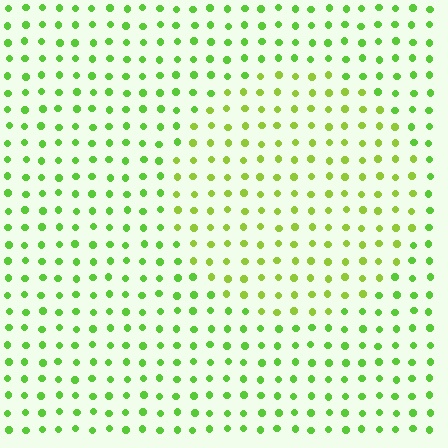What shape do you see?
I see a circle.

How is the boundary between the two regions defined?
The boundary is defined purely by a slight shift in hue (about 23 degrees). Spacing, size, and orientation are identical on both sides.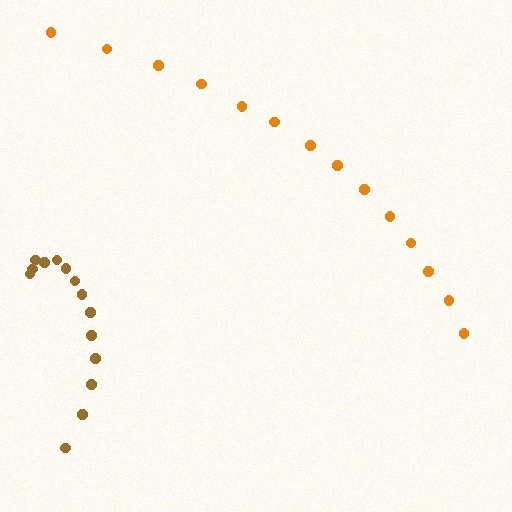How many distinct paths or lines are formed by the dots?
There are 2 distinct paths.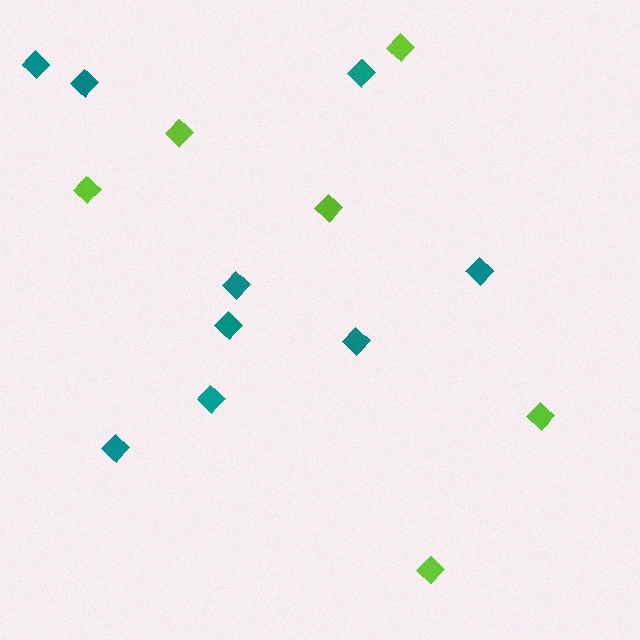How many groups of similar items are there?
There are 2 groups: one group of lime diamonds (6) and one group of teal diamonds (9).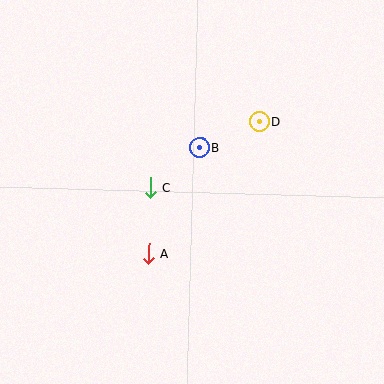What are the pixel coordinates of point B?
Point B is at (200, 147).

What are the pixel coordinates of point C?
Point C is at (150, 188).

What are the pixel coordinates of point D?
Point D is at (259, 121).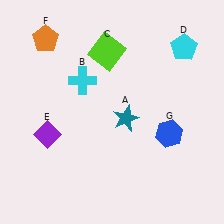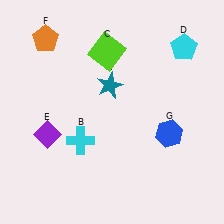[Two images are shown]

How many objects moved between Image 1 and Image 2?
2 objects moved between the two images.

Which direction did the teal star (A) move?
The teal star (A) moved up.